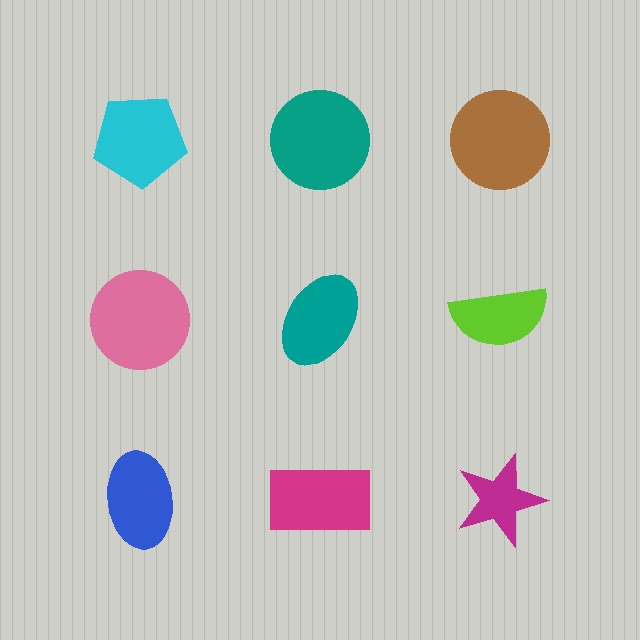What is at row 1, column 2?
A teal circle.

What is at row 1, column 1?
A cyan pentagon.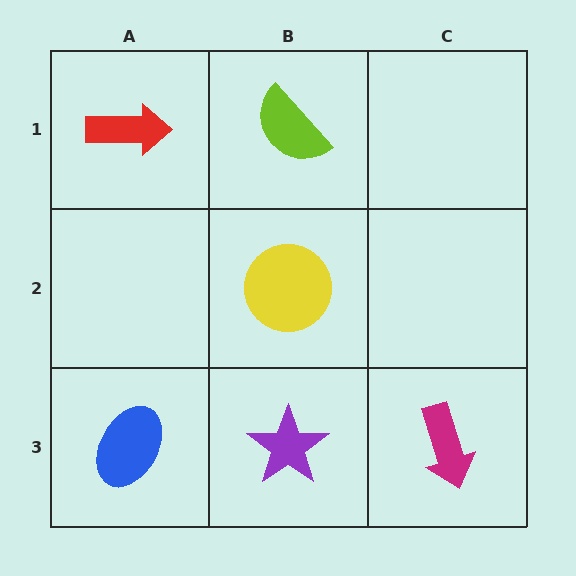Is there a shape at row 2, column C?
No, that cell is empty.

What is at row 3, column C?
A magenta arrow.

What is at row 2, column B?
A yellow circle.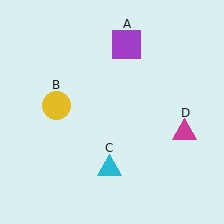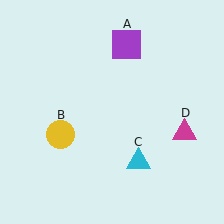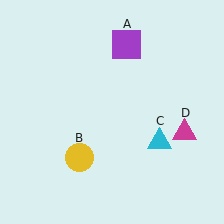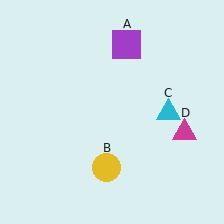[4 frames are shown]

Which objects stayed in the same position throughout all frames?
Purple square (object A) and magenta triangle (object D) remained stationary.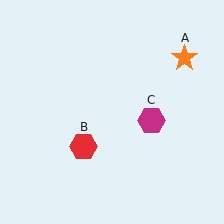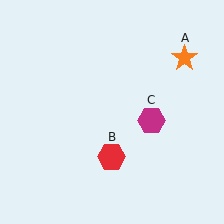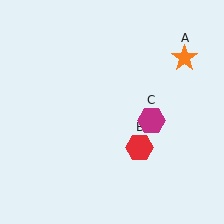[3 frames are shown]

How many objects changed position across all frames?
1 object changed position: red hexagon (object B).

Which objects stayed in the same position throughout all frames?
Orange star (object A) and magenta hexagon (object C) remained stationary.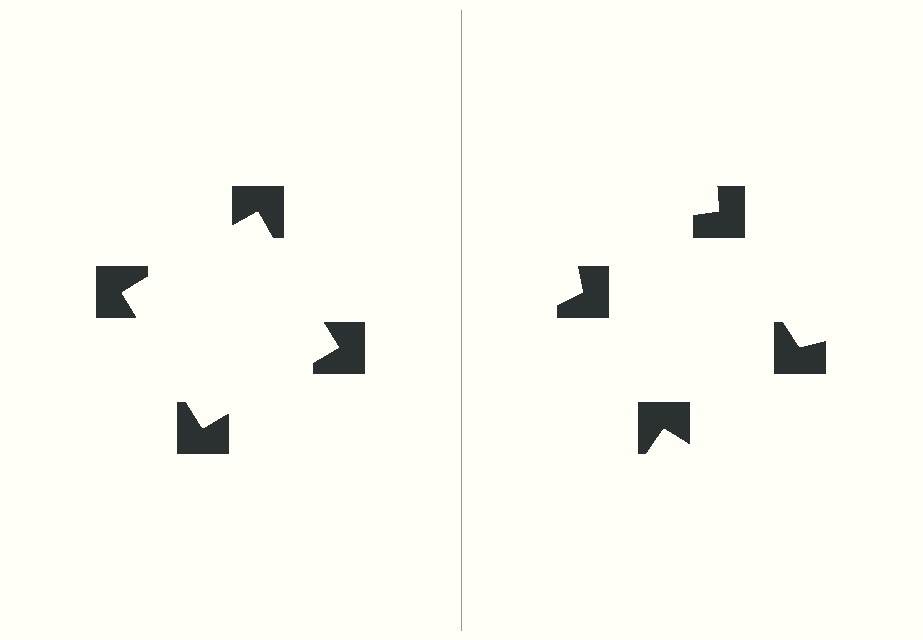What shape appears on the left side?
An illusory square.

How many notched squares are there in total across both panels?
8 — 4 on each side.